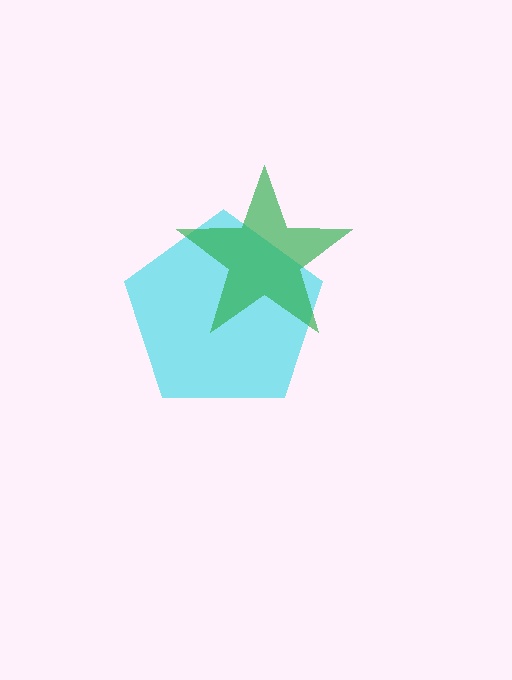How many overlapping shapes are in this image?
There are 2 overlapping shapes in the image.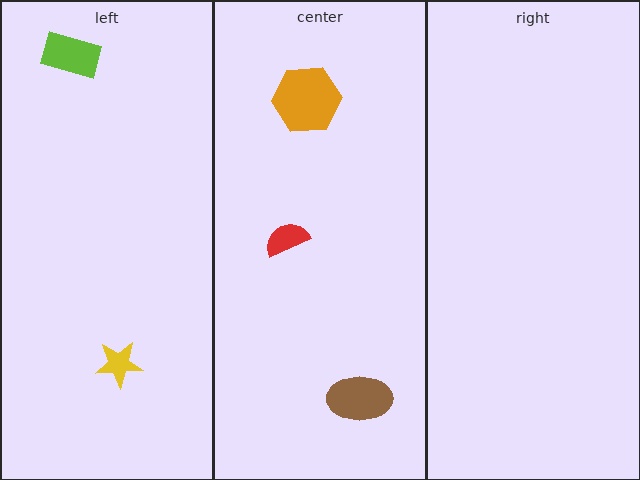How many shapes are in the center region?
3.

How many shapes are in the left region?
2.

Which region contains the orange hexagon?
The center region.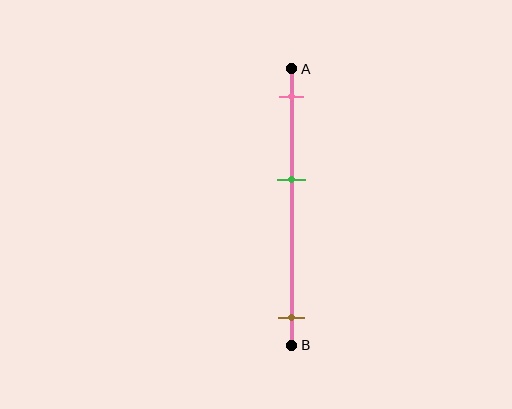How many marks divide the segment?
There are 3 marks dividing the segment.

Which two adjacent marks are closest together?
The pink and green marks are the closest adjacent pair.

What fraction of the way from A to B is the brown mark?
The brown mark is approximately 90% (0.9) of the way from A to B.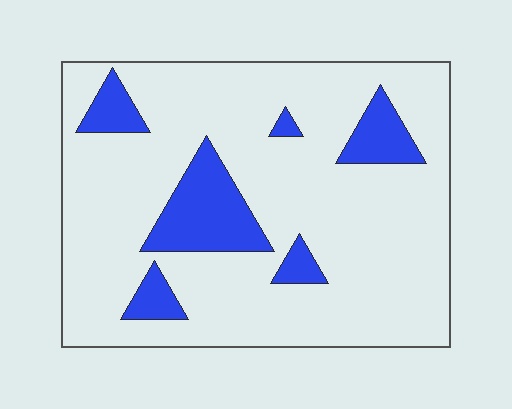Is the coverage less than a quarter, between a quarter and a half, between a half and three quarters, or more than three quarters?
Less than a quarter.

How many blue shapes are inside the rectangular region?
6.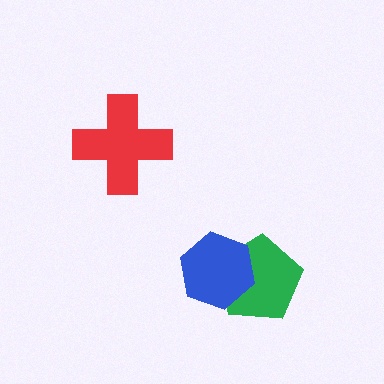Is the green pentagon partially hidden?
Yes, it is partially covered by another shape.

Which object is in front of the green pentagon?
The blue hexagon is in front of the green pentagon.